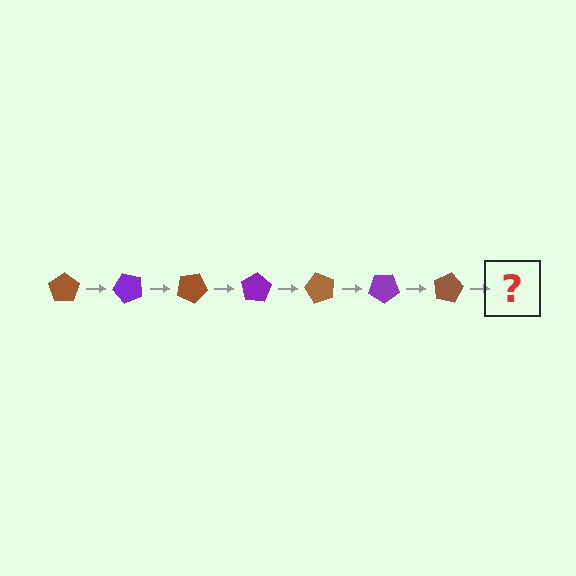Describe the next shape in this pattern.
It should be a purple pentagon, rotated 350 degrees from the start.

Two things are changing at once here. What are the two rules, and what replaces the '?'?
The two rules are that it rotates 50 degrees each step and the color cycles through brown and purple. The '?' should be a purple pentagon, rotated 350 degrees from the start.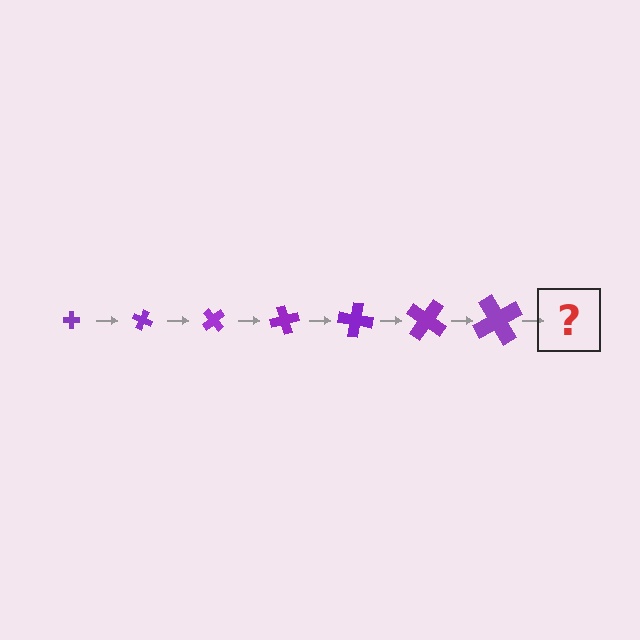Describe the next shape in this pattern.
It should be a cross, larger than the previous one and rotated 175 degrees from the start.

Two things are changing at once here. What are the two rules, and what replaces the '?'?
The two rules are that the cross grows larger each step and it rotates 25 degrees each step. The '?' should be a cross, larger than the previous one and rotated 175 degrees from the start.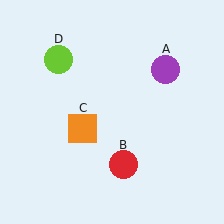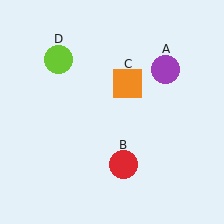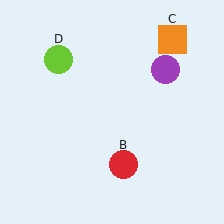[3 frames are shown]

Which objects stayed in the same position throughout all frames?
Purple circle (object A) and red circle (object B) and lime circle (object D) remained stationary.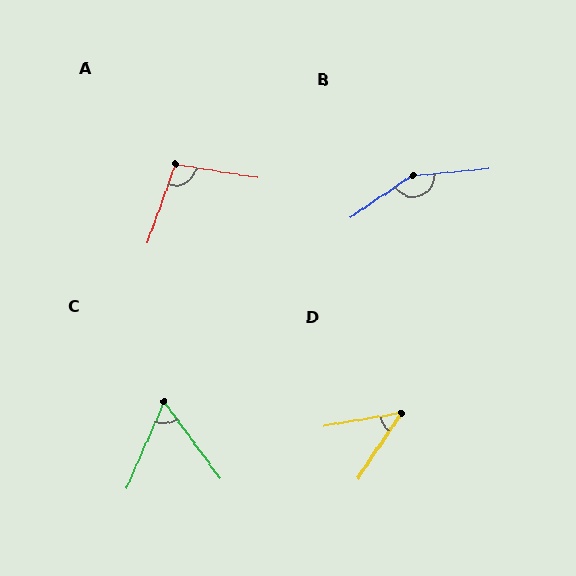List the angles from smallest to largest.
D (48°), C (60°), A (100°), B (151°).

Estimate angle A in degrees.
Approximately 100 degrees.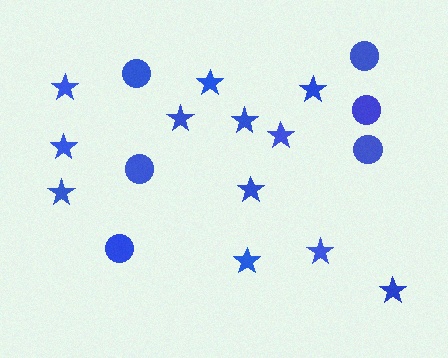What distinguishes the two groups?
There are 2 groups: one group of stars (12) and one group of circles (6).